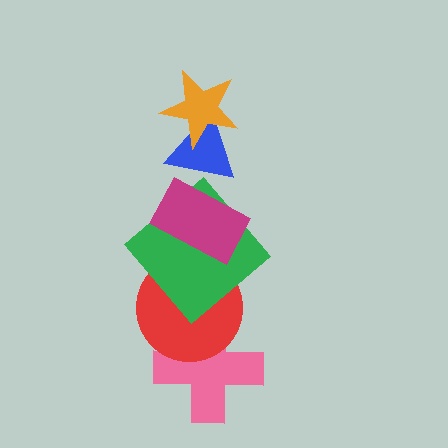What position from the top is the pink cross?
The pink cross is 6th from the top.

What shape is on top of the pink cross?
The red circle is on top of the pink cross.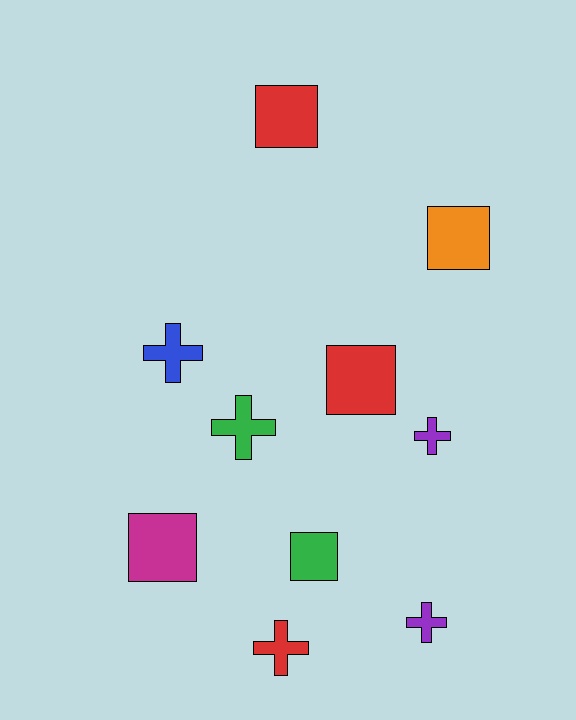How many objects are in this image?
There are 10 objects.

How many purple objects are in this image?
There are 2 purple objects.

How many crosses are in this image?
There are 5 crosses.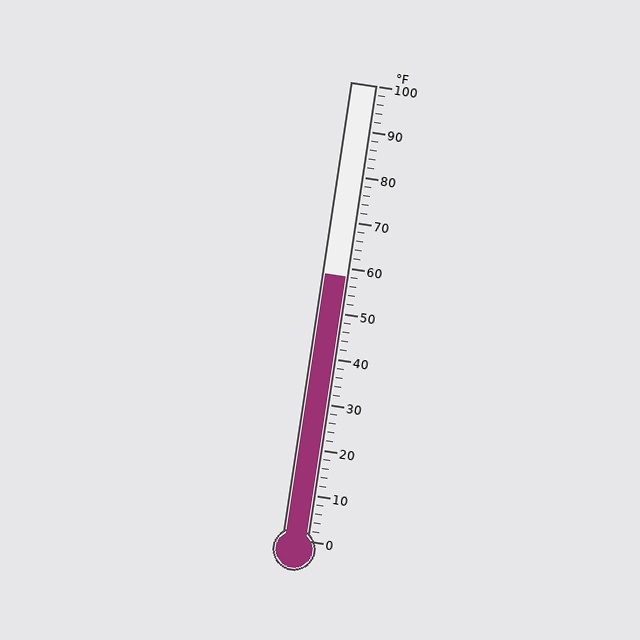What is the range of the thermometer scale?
The thermometer scale ranges from 0°F to 100°F.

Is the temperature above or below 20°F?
The temperature is above 20°F.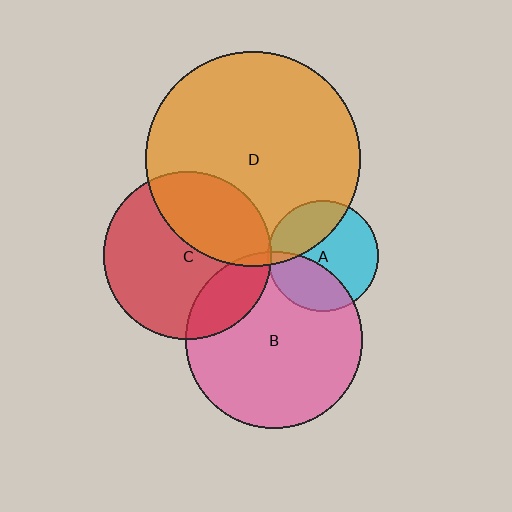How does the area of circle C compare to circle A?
Approximately 2.3 times.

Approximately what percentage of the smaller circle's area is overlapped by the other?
Approximately 5%.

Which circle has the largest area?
Circle D (orange).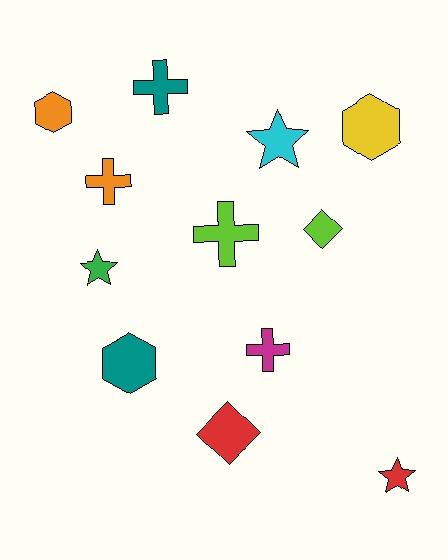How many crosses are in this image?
There are 4 crosses.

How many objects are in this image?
There are 12 objects.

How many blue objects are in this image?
There are no blue objects.